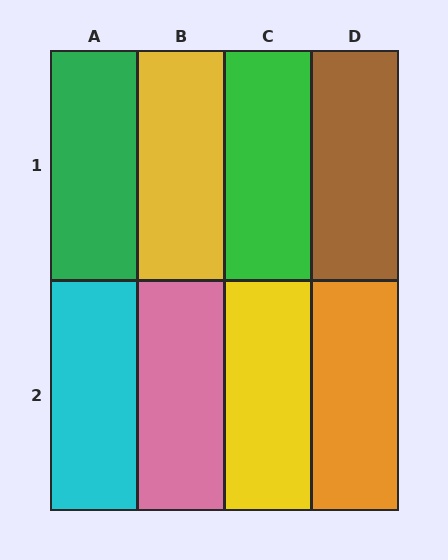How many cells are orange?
1 cell is orange.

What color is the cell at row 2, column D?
Orange.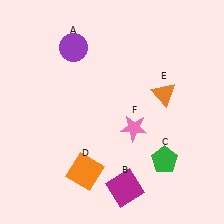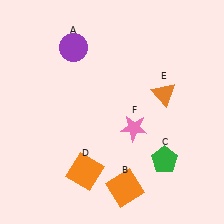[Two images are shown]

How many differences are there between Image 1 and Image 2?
There is 1 difference between the two images.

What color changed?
The square (B) changed from magenta in Image 1 to orange in Image 2.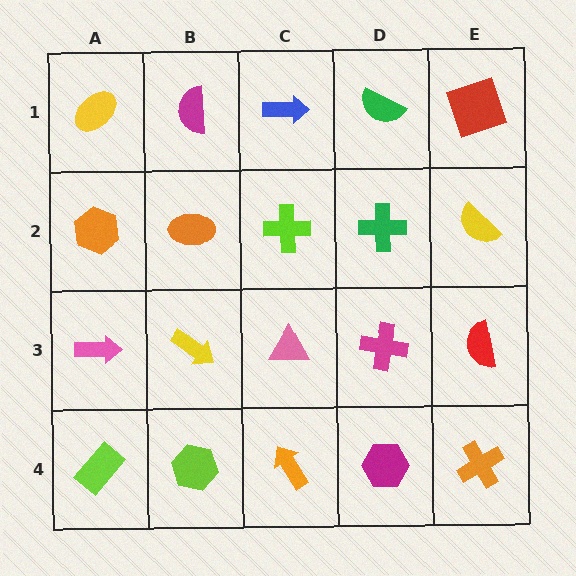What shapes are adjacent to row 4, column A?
A pink arrow (row 3, column A), a lime hexagon (row 4, column B).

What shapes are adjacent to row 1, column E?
A yellow semicircle (row 2, column E), a green semicircle (row 1, column D).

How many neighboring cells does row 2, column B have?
4.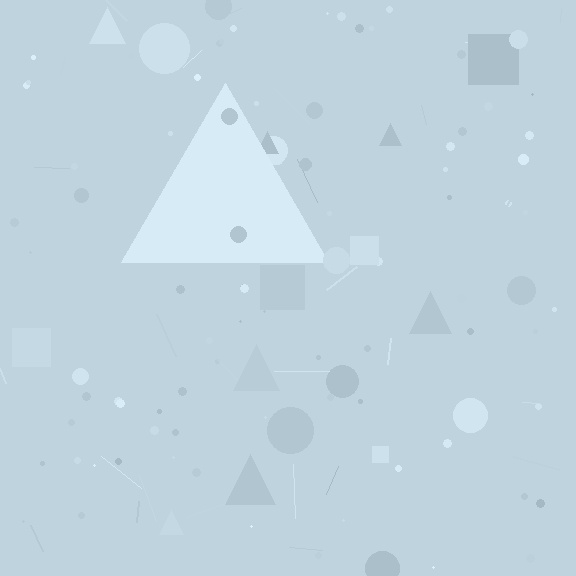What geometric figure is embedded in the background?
A triangle is embedded in the background.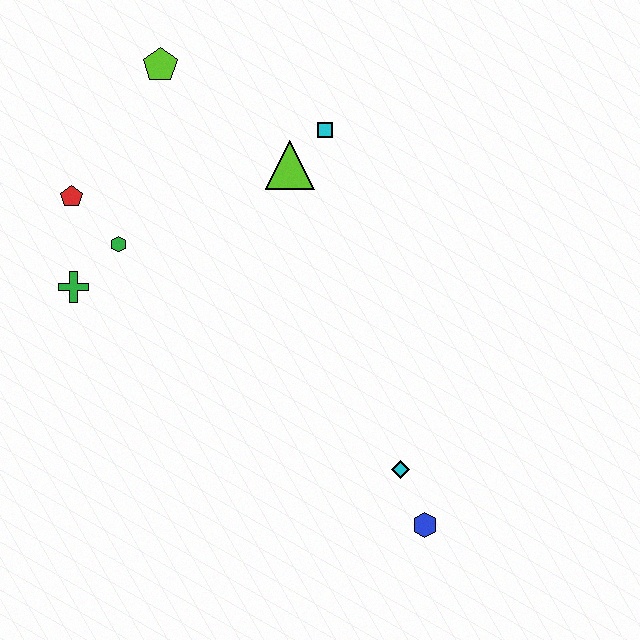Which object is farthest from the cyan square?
The blue hexagon is farthest from the cyan square.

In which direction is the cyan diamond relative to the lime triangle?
The cyan diamond is below the lime triangle.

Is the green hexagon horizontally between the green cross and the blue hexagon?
Yes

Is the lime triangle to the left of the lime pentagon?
No